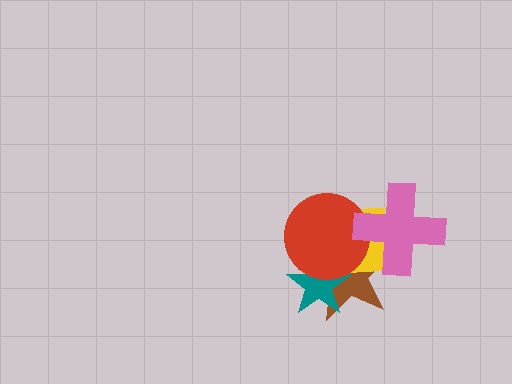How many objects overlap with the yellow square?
4 objects overlap with the yellow square.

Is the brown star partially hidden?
Yes, it is partially covered by another shape.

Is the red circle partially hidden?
Yes, it is partially covered by another shape.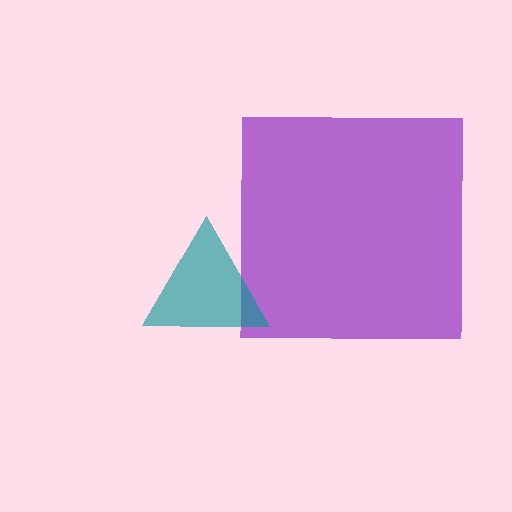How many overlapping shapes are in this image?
There are 2 overlapping shapes in the image.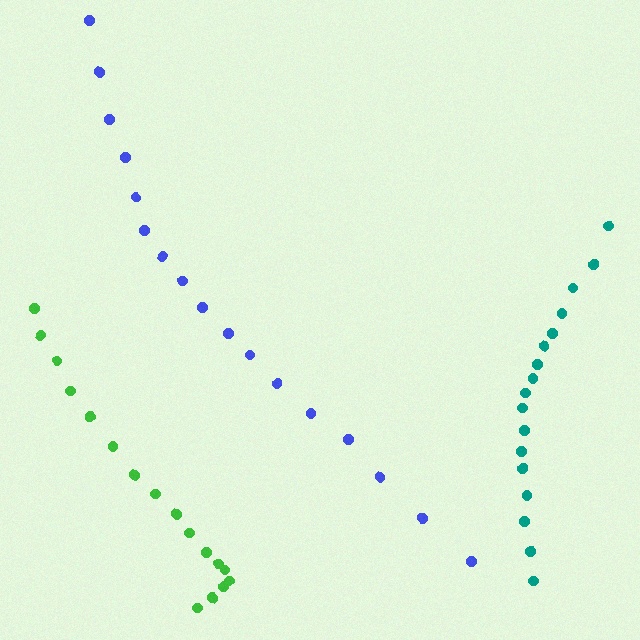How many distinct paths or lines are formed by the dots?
There are 3 distinct paths.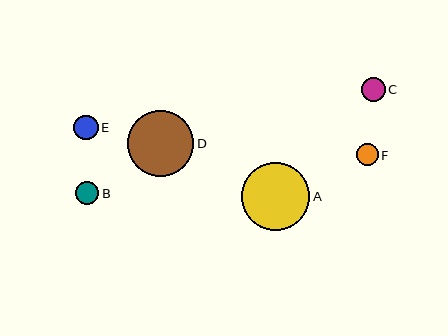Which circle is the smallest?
Circle F is the smallest with a size of approximately 21 pixels.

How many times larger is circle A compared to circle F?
Circle A is approximately 3.2 times the size of circle F.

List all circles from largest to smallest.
From largest to smallest: A, D, E, C, B, F.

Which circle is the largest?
Circle A is the largest with a size of approximately 68 pixels.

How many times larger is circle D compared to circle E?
Circle D is approximately 2.7 times the size of circle E.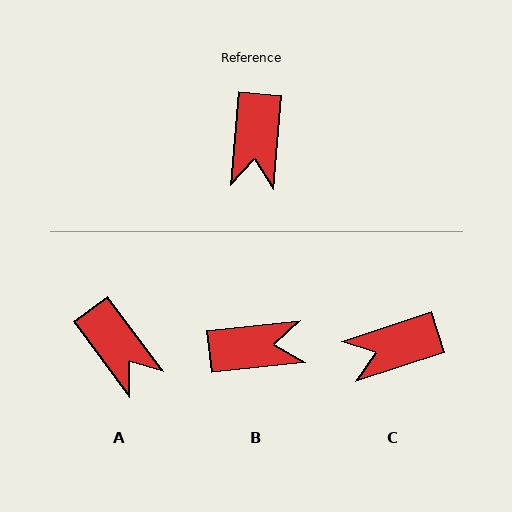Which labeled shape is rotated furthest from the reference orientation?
B, about 101 degrees away.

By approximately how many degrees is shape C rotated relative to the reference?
Approximately 67 degrees clockwise.